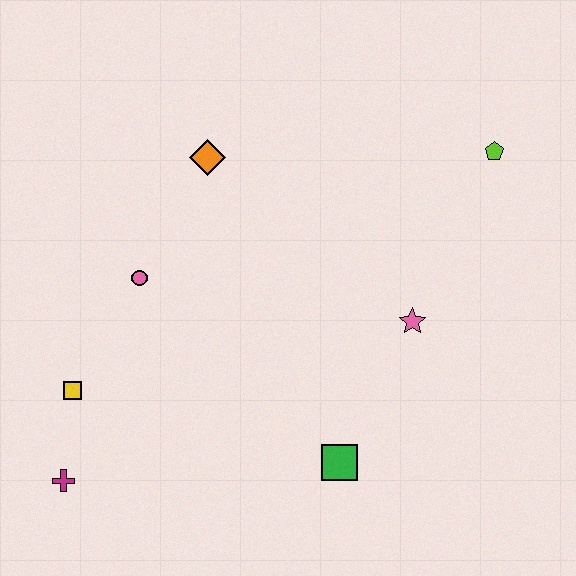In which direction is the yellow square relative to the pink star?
The yellow square is to the left of the pink star.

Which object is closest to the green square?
The pink star is closest to the green square.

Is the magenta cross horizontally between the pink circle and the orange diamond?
No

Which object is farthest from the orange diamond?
The magenta cross is farthest from the orange diamond.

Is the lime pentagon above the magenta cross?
Yes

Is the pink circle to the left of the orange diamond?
Yes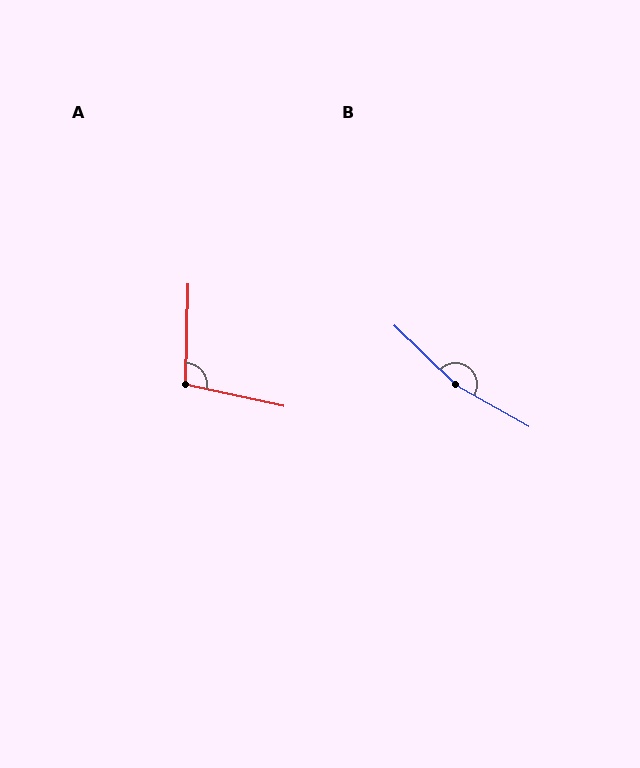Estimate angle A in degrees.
Approximately 101 degrees.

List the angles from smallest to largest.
A (101°), B (165°).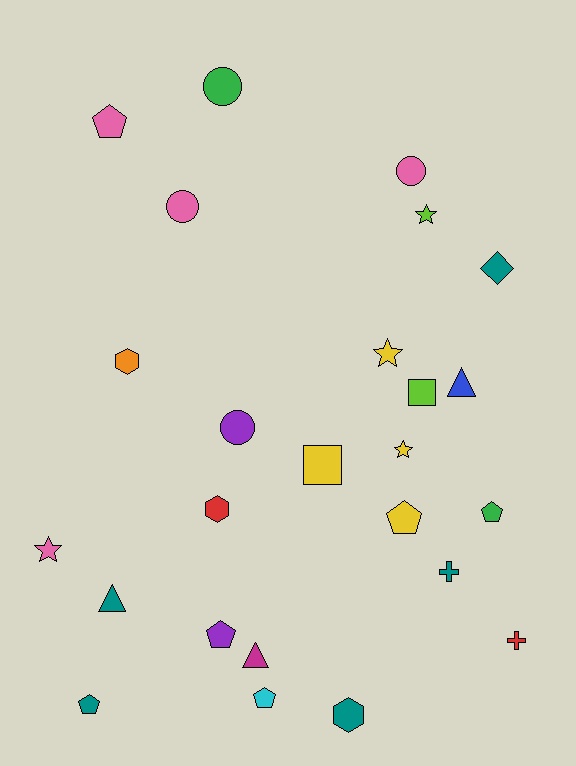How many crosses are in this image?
There are 2 crosses.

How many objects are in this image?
There are 25 objects.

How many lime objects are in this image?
There are 2 lime objects.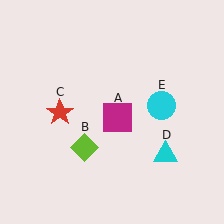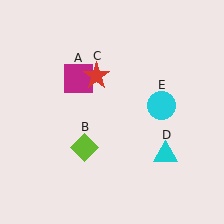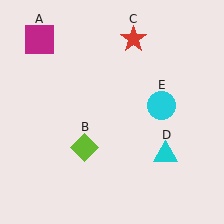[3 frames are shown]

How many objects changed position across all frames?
2 objects changed position: magenta square (object A), red star (object C).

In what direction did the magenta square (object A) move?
The magenta square (object A) moved up and to the left.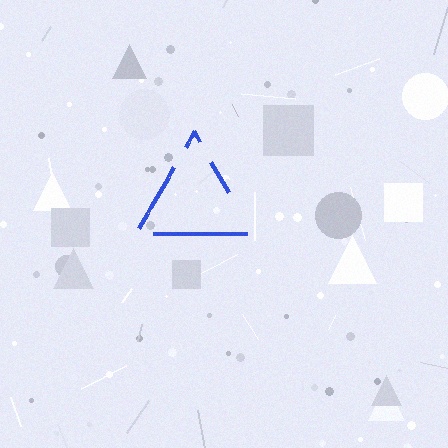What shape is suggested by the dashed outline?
The dashed outline suggests a triangle.